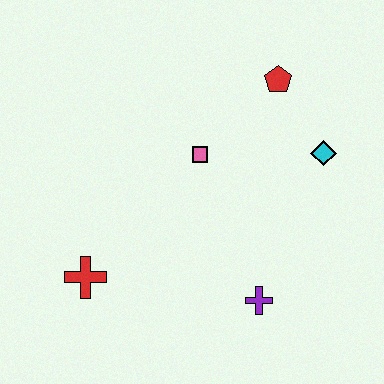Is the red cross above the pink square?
No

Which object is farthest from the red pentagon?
The red cross is farthest from the red pentagon.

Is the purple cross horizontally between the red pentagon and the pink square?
Yes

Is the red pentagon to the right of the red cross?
Yes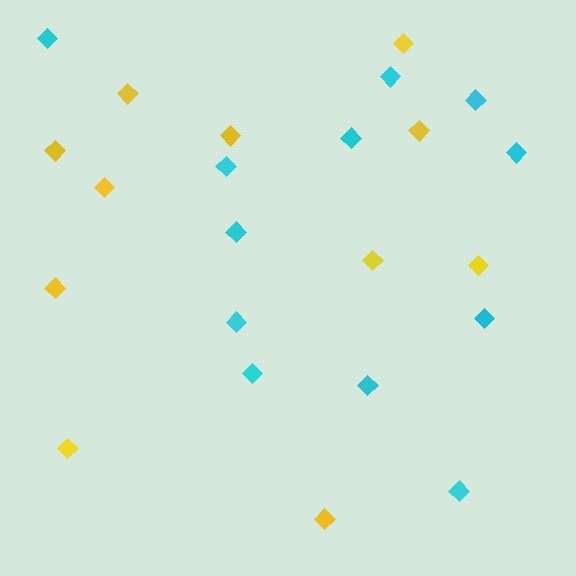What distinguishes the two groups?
There are 2 groups: one group of yellow diamonds (11) and one group of cyan diamonds (12).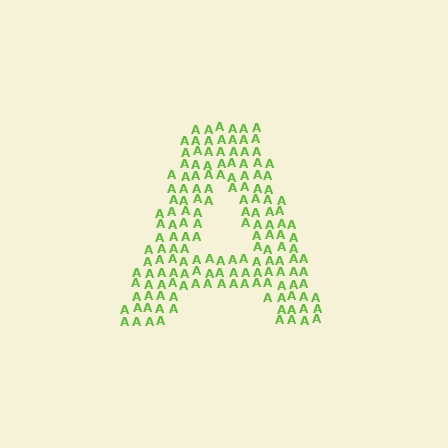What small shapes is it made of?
It is made of small letter A's.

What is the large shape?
The large shape is the letter A.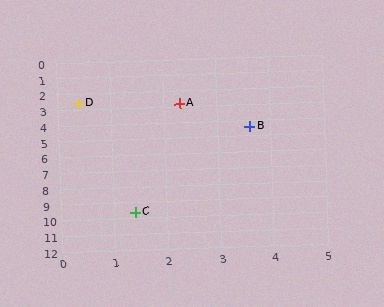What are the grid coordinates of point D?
Point D is at approximately (0.4, 2.6).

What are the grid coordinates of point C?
Point C is at approximately (1.4, 9.6).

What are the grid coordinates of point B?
Point B is at approximately (3.6, 4.4).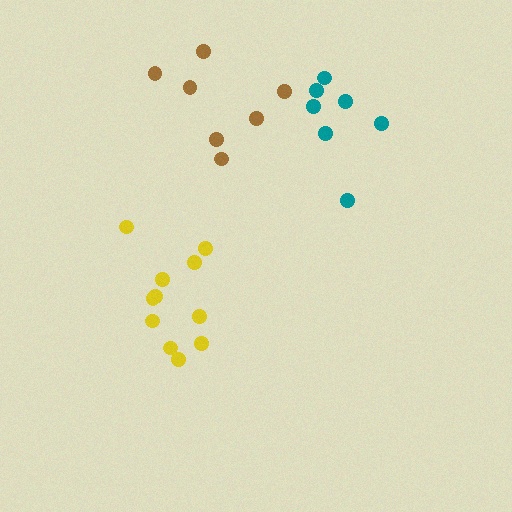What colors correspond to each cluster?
The clusters are colored: teal, yellow, brown.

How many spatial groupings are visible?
There are 3 spatial groupings.